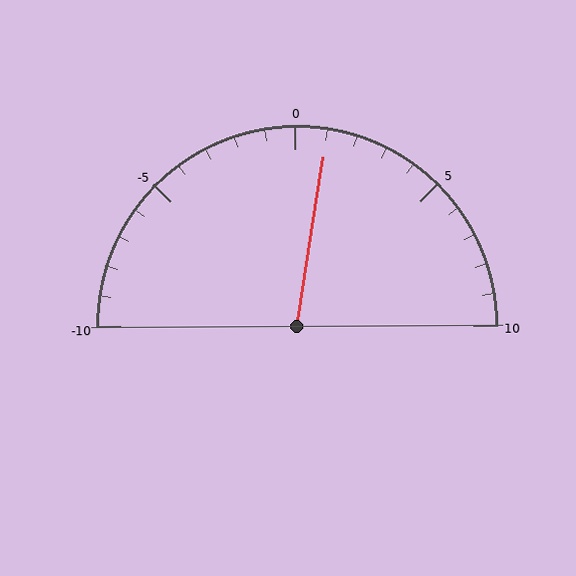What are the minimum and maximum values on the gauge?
The gauge ranges from -10 to 10.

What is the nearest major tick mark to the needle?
The nearest major tick mark is 0.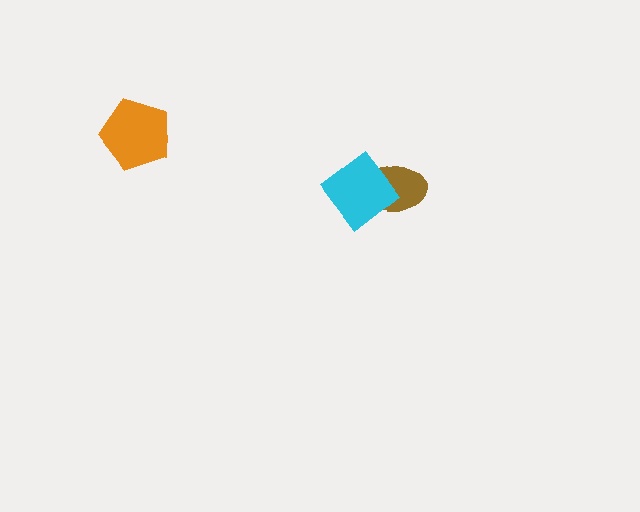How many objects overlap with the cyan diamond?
1 object overlaps with the cyan diamond.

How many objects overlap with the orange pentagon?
0 objects overlap with the orange pentagon.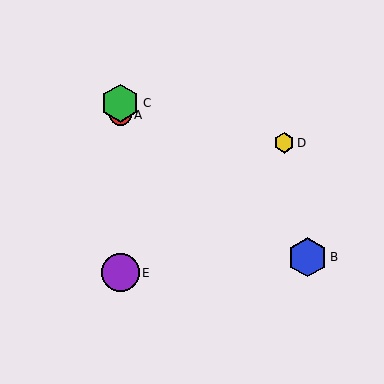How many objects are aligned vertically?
3 objects (A, C, E) are aligned vertically.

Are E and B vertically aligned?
No, E is at x≈120 and B is at x≈307.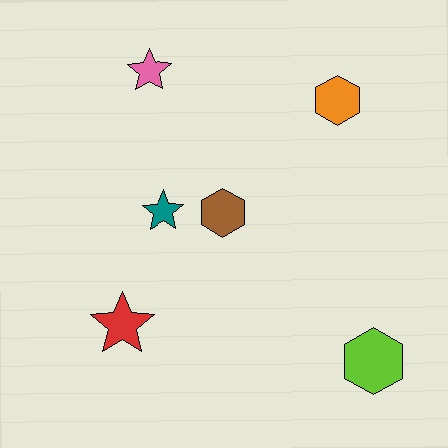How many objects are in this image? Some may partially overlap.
There are 6 objects.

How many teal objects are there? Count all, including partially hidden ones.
There is 1 teal object.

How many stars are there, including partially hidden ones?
There are 3 stars.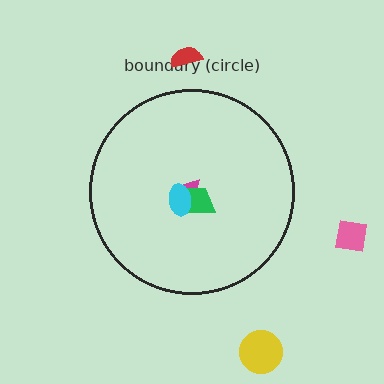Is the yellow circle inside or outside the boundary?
Outside.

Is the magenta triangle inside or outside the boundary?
Inside.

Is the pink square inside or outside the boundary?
Outside.